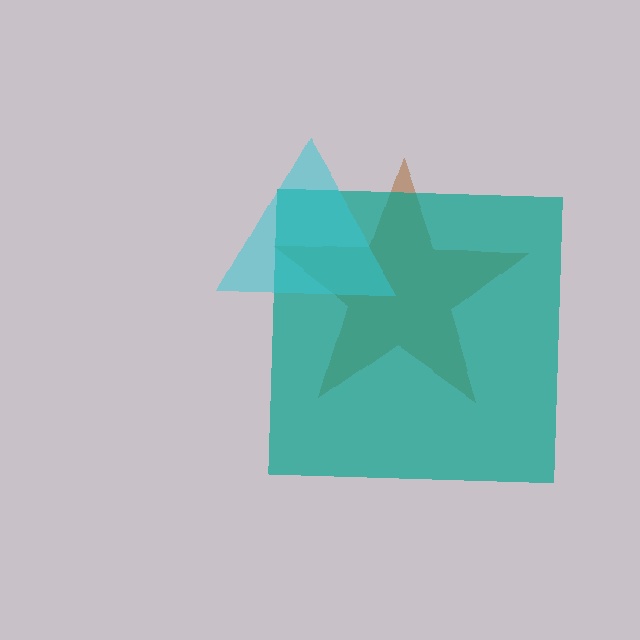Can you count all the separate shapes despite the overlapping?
Yes, there are 3 separate shapes.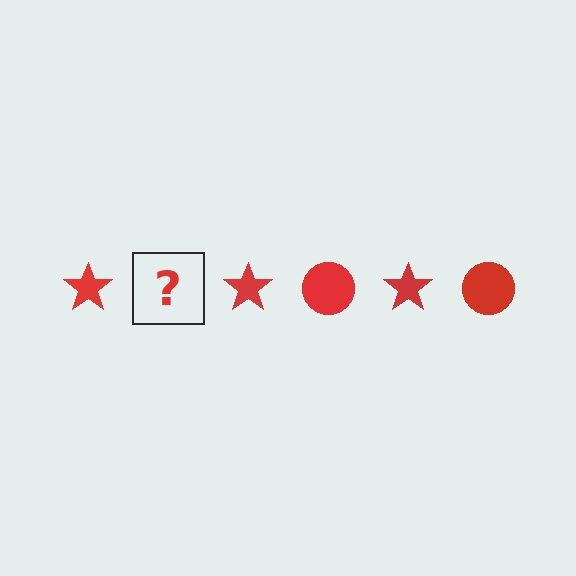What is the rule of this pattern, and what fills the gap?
The rule is that the pattern cycles through star, circle shapes in red. The gap should be filled with a red circle.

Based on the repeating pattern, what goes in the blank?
The blank should be a red circle.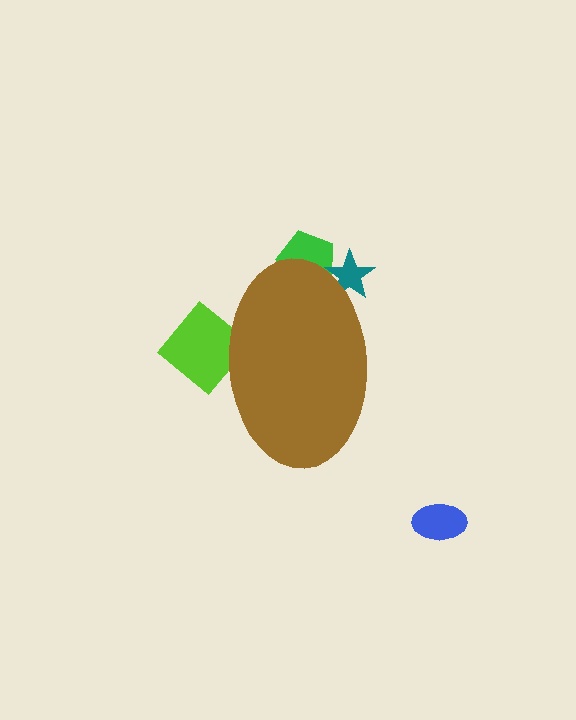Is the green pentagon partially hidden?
Yes, the green pentagon is partially hidden behind the brown ellipse.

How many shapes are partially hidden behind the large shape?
3 shapes are partially hidden.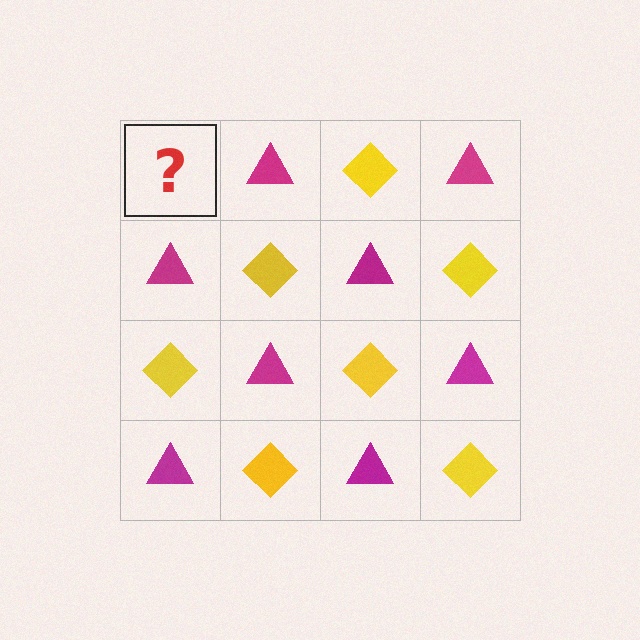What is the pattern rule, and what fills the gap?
The rule is that it alternates yellow diamond and magenta triangle in a checkerboard pattern. The gap should be filled with a yellow diamond.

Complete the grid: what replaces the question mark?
The question mark should be replaced with a yellow diamond.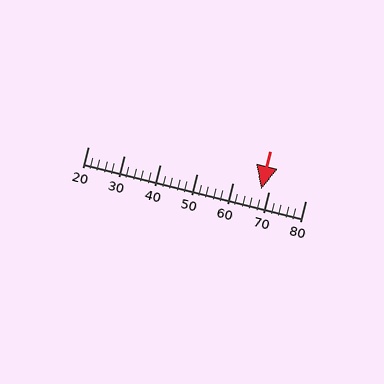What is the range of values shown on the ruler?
The ruler shows values from 20 to 80.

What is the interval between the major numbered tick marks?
The major tick marks are spaced 10 units apart.